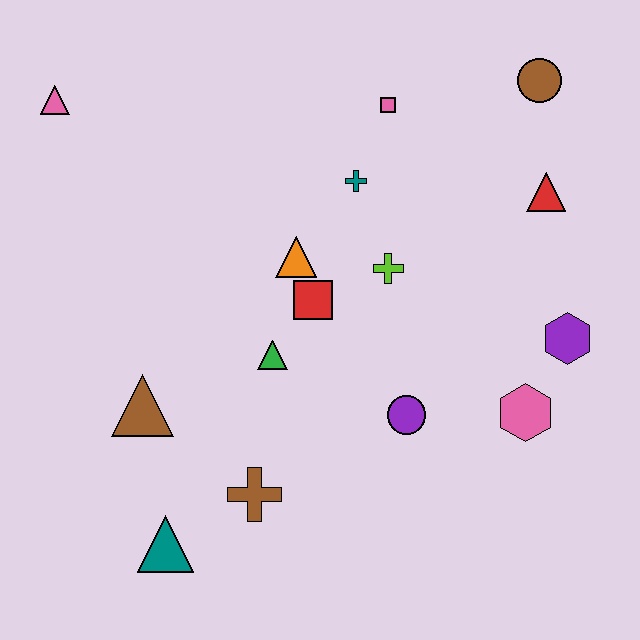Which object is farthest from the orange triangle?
The teal triangle is farthest from the orange triangle.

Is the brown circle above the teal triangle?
Yes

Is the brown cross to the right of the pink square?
No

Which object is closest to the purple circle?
The pink hexagon is closest to the purple circle.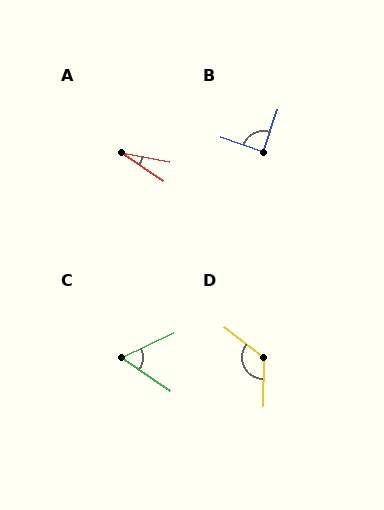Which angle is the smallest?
A, at approximately 24 degrees.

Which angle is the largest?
D, at approximately 127 degrees.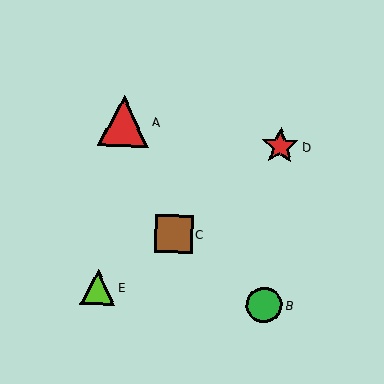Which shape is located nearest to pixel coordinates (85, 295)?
The lime triangle (labeled E) at (98, 287) is nearest to that location.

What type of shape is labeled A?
Shape A is a red triangle.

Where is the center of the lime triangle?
The center of the lime triangle is at (98, 287).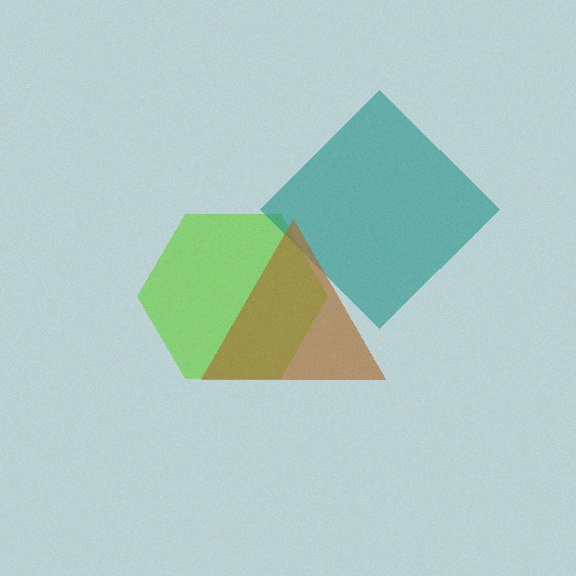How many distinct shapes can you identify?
There are 3 distinct shapes: a lime hexagon, a teal diamond, a brown triangle.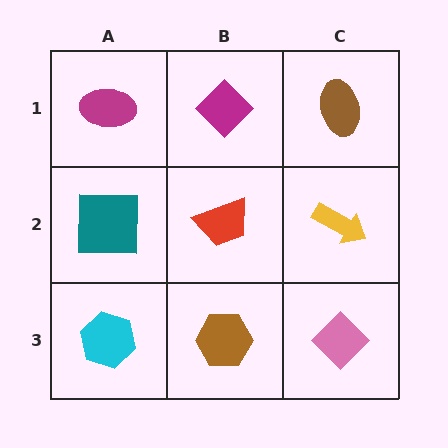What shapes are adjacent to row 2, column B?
A magenta diamond (row 1, column B), a brown hexagon (row 3, column B), a teal square (row 2, column A), a yellow arrow (row 2, column C).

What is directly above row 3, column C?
A yellow arrow.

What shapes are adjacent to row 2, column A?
A magenta ellipse (row 1, column A), a cyan hexagon (row 3, column A), a red trapezoid (row 2, column B).